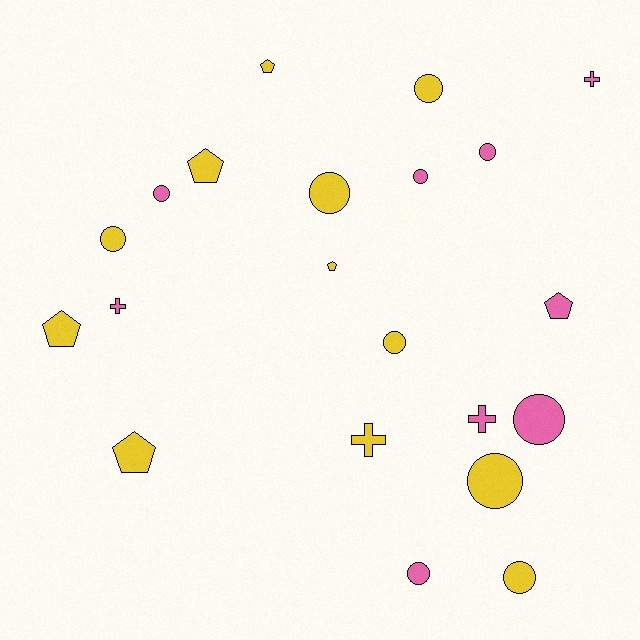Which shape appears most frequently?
Circle, with 11 objects.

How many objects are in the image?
There are 21 objects.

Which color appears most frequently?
Yellow, with 12 objects.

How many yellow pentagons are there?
There are 5 yellow pentagons.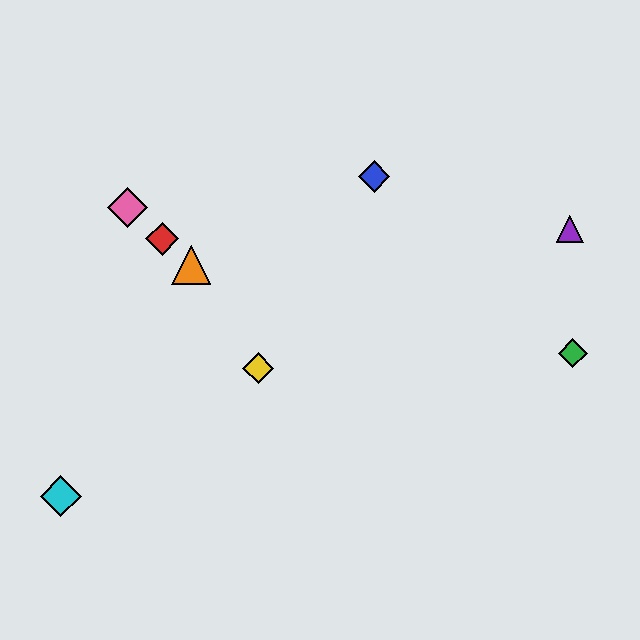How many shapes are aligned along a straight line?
3 shapes (the red diamond, the orange triangle, the pink diamond) are aligned along a straight line.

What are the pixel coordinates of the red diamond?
The red diamond is at (162, 239).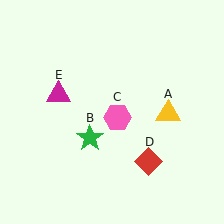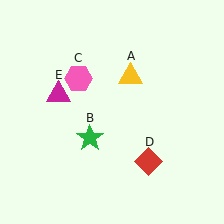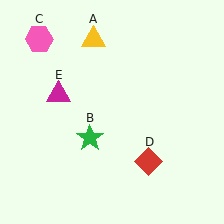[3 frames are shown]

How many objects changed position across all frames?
2 objects changed position: yellow triangle (object A), pink hexagon (object C).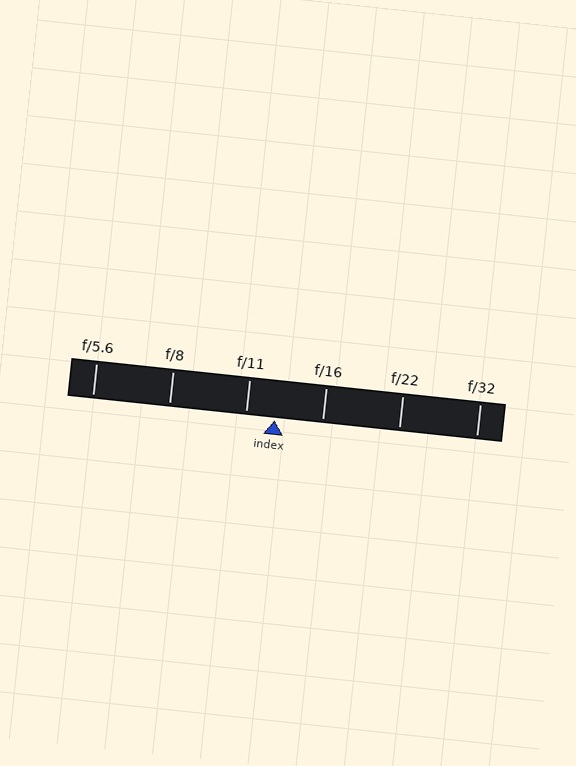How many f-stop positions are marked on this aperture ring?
There are 6 f-stop positions marked.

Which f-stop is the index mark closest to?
The index mark is closest to f/11.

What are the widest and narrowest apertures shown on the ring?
The widest aperture shown is f/5.6 and the narrowest is f/32.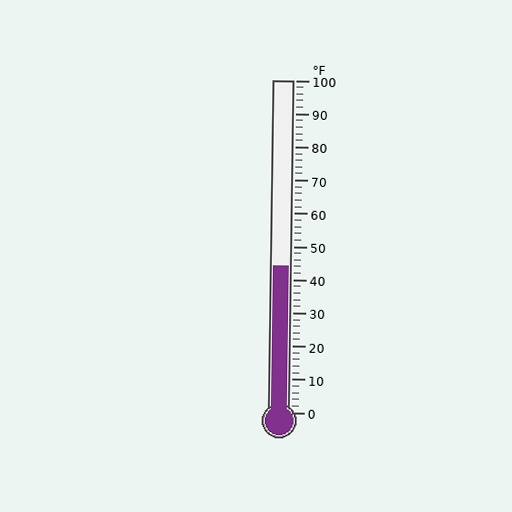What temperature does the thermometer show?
The thermometer shows approximately 44°F.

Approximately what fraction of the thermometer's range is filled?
The thermometer is filled to approximately 45% of its range.